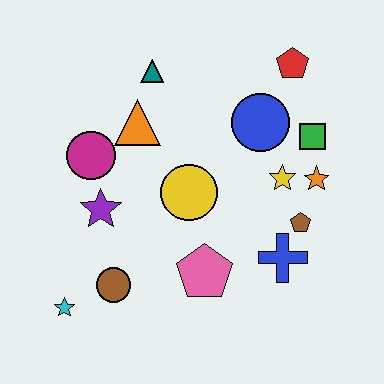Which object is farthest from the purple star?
The red pentagon is farthest from the purple star.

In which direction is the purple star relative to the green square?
The purple star is to the left of the green square.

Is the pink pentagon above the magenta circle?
No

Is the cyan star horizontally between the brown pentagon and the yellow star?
No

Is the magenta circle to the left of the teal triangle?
Yes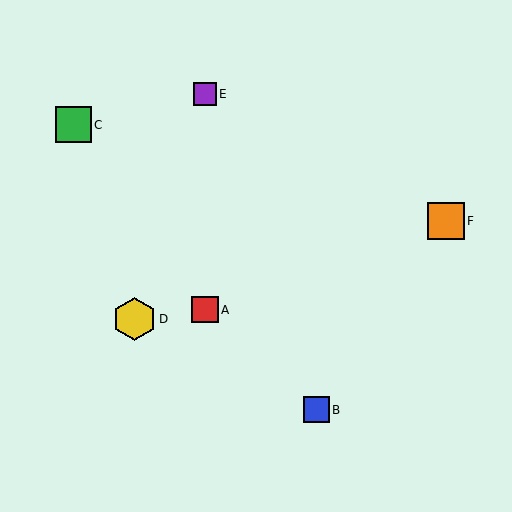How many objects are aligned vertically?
2 objects (A, E) are aligned vertically.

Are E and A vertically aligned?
Yes, both are at x≈205.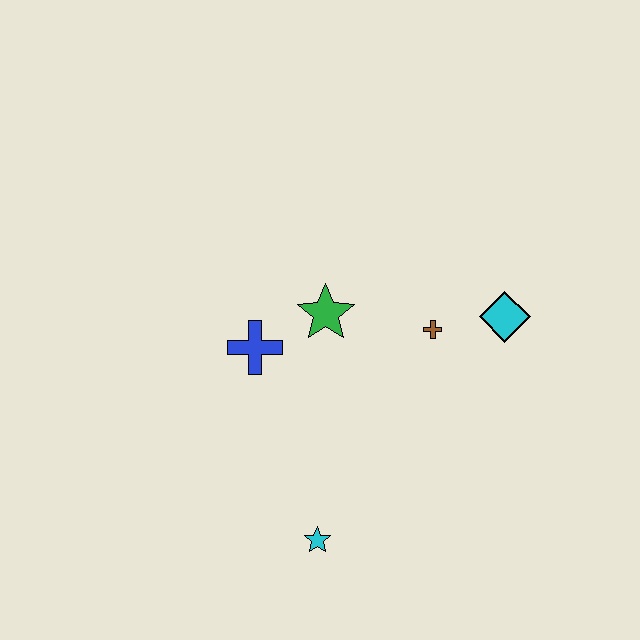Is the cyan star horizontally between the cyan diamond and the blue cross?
Yes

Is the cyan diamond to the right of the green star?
Yes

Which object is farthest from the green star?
The cyan star is farthest from the green star.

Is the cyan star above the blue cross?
No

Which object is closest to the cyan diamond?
The brown cross is closest to the cyan diamond.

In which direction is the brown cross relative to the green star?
The brown cross is to the right of the green star.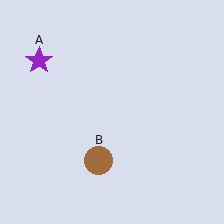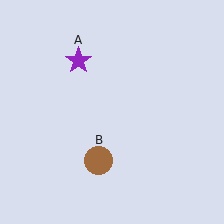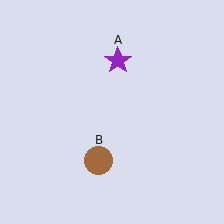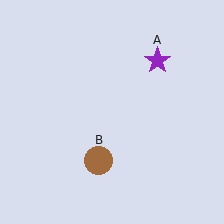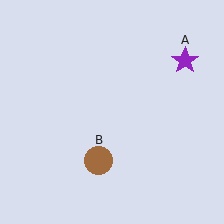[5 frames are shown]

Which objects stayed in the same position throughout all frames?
Brown circle (object B) remained stationary.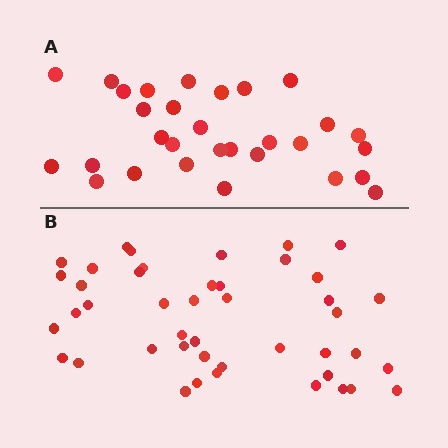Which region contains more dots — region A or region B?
Region B (the bottom region) has more dots.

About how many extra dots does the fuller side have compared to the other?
Region B has approximately 15 more dots than region A.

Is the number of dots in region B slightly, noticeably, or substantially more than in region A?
Region B has substantially more. The ratio is roughly 1.5 to 1.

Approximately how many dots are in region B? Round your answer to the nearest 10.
About 40 dots. (The exact count is 44, which rounds to 40.)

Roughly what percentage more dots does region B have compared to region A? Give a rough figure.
About 45% more.